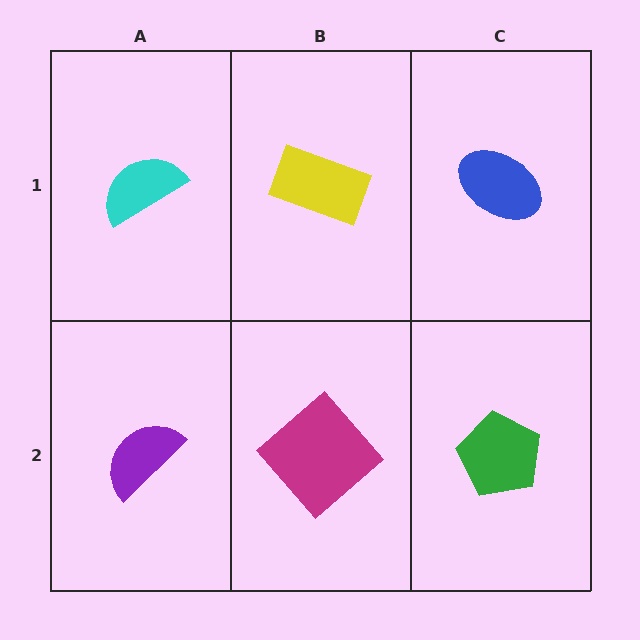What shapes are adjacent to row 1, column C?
A green pentagon (row 2, column C), a yellow rectangle (row 1, column B).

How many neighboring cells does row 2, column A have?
2.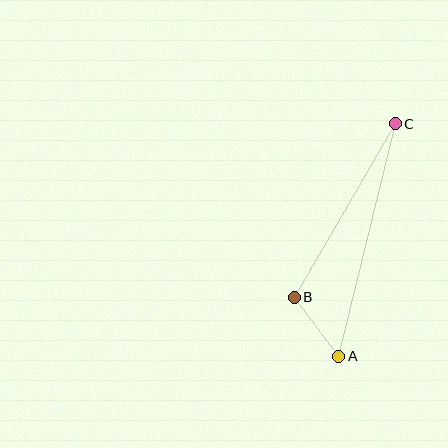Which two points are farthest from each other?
Points A and C are farthest from each other.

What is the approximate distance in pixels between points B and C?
The distance between B and C is approximately 201 pixels.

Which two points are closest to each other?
Points A and B are closest to each other.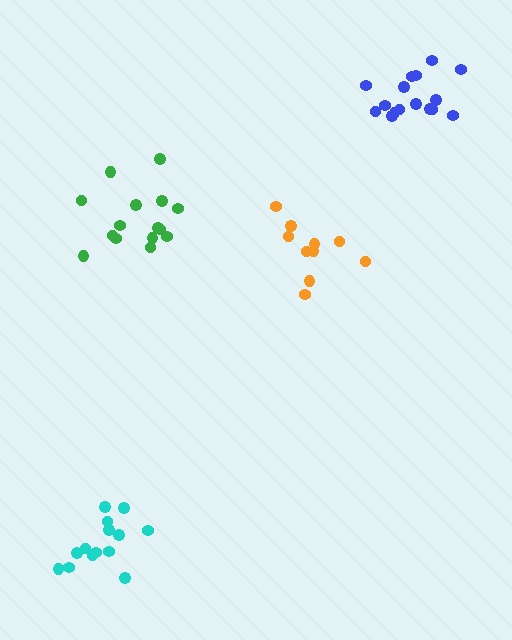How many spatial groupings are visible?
There are 4 spatial groupings.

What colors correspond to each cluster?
The clusters are colored: cyan, green, blue, orange.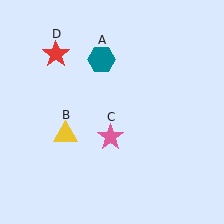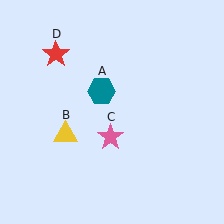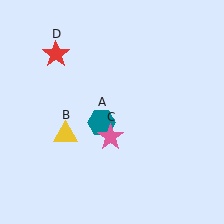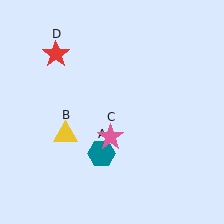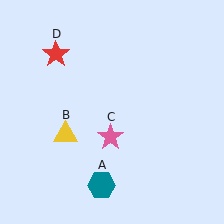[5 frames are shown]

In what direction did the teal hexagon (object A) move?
The teal hexagon (object A) moved down.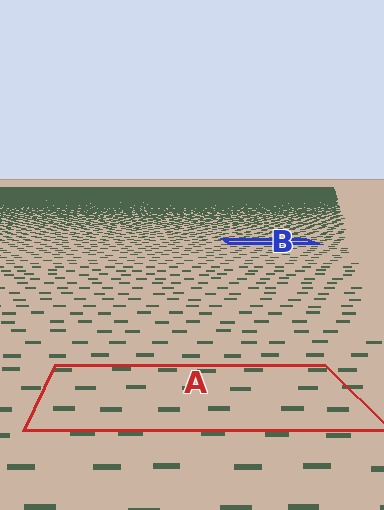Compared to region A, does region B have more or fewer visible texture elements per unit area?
Region B has more texture elements per unit area — they are packed more densely because it is farther away.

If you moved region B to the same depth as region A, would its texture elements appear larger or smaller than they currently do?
They would appear larger. At a closer depth, the same texture elements are projected at a bigger on-screen size.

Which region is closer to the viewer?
Region A is closer. The texture elements there are larger and more spread out.